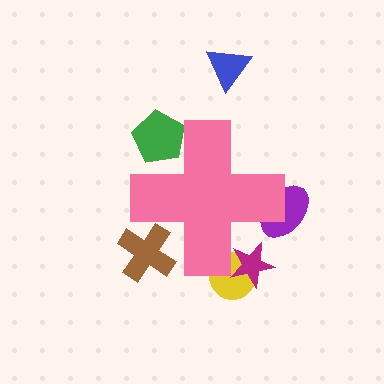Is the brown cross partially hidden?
Yes, the brown cross is partially hidden behind the pink cross.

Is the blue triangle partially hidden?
No, the blue triangle is fully visible.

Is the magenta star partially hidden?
Yes, the magenta star is partially hidden behind the pink cross.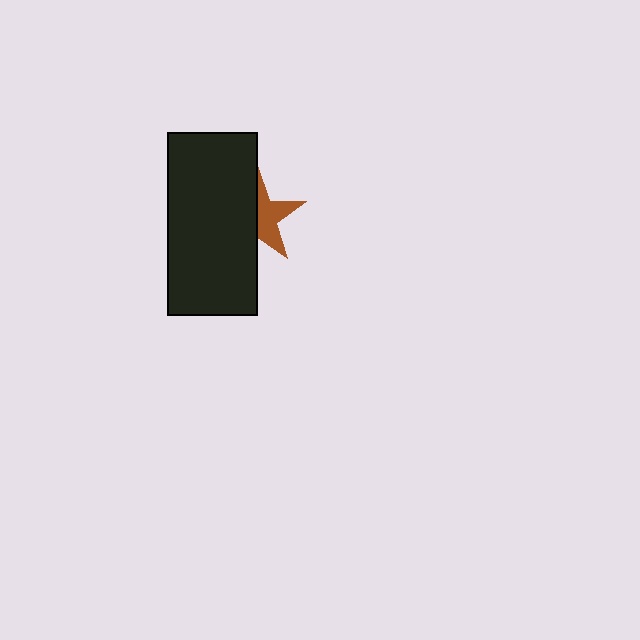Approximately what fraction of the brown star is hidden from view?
Roughly 50% of the brown star is hidden behind the black rectangle.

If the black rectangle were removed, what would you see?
You would see the complete brown star.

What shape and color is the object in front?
The object in front is a black rectangle.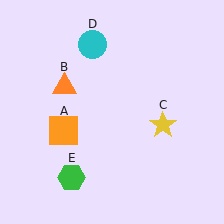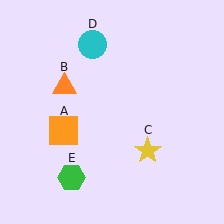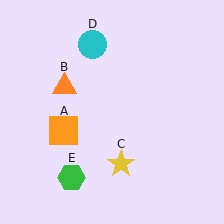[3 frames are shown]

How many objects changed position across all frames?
1 object changed position: yellow star (object C).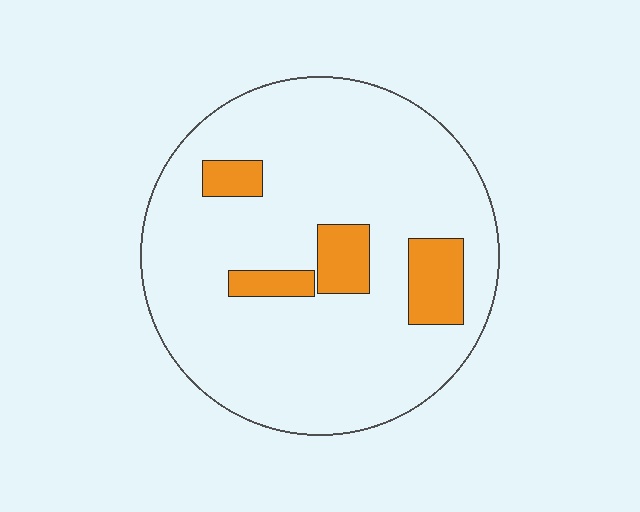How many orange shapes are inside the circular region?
4.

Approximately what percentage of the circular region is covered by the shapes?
Approximately 15%.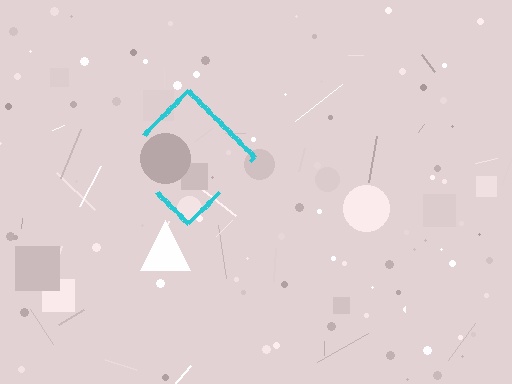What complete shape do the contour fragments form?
The contour fragments form a diamond.